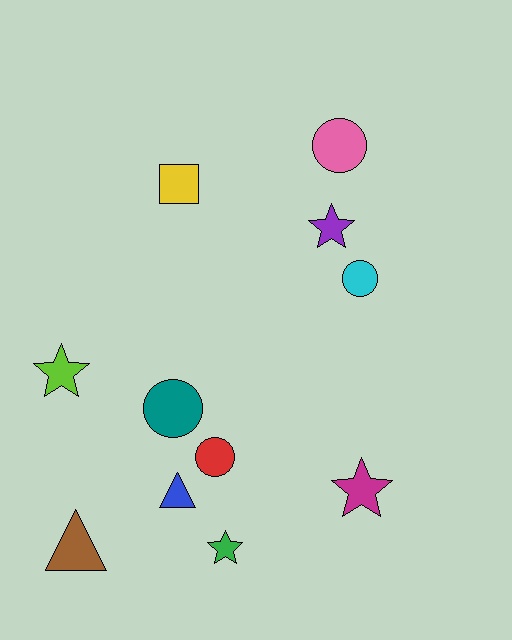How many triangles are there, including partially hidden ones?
There are 2 triangles.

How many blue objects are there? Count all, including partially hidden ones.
There is 1 blue object.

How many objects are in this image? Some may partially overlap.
There are 11 objects.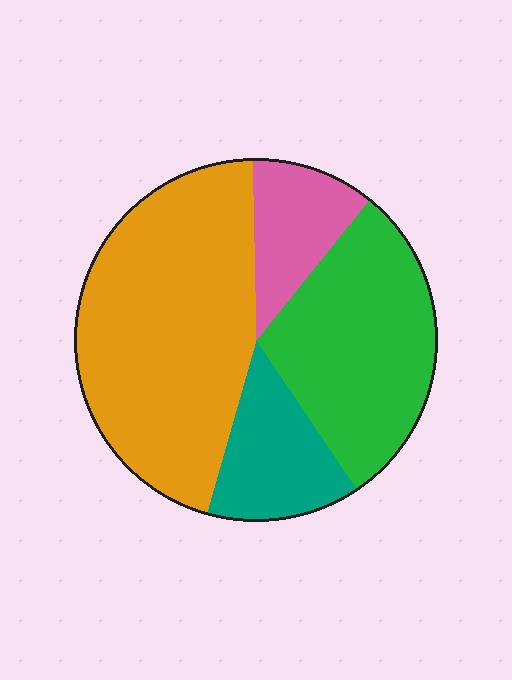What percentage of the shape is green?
Green takes up about one third (1/3) of the shape.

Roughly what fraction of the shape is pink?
Pink takes up less than a sixth of the shape.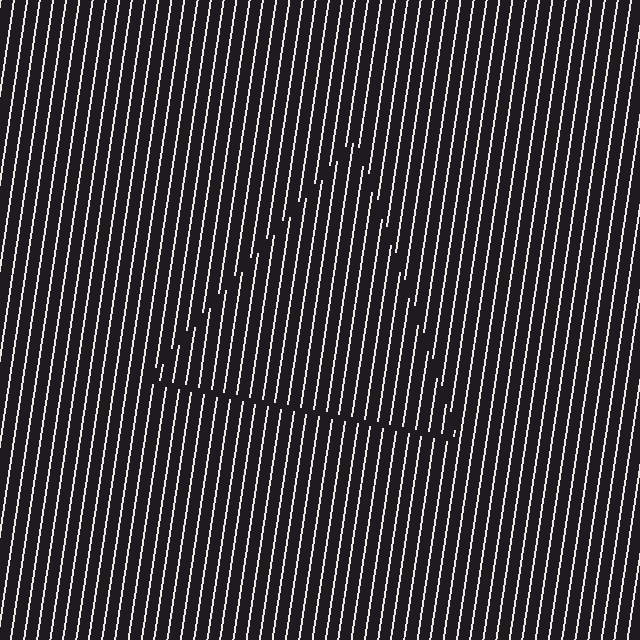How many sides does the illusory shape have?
3 sides — the line-ends trace a triangle.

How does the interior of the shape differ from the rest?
The interior of the shape contains the same grating, shifted by half a period — the contour is defined by the phase discontinuity where line-ends from the inner and outer gratings abut.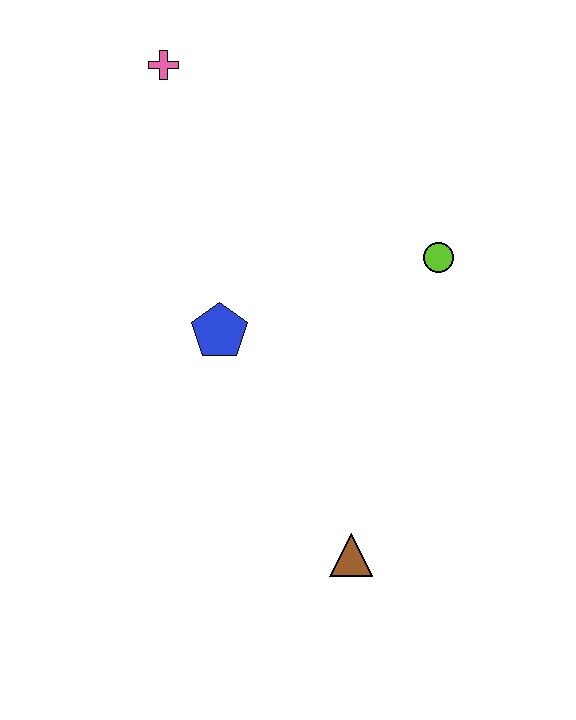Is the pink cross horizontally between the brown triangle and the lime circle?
No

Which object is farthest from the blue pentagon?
The pink cross is farthest from the blue pentagon.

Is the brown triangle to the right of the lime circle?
No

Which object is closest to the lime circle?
The blue pentagon is closest to the lime circle.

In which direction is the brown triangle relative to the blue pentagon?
The brown triangle is below the blue pentagon.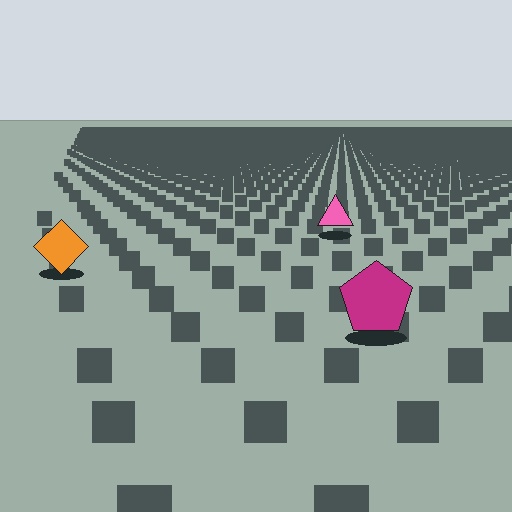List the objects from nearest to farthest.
From nearest to farthest: the magenta pentagon, the orange diamond, the pink triangle.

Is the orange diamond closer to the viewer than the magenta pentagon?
No. The magenta pentagon is closer — you can tell from the texture gradient: the ground texture is coarser near it.